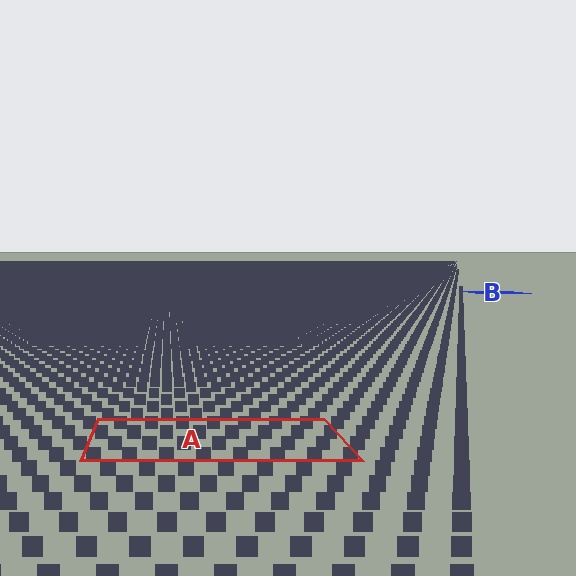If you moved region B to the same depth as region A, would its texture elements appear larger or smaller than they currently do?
They would appear larger. At a closer depth, the same texture elements are projected at a bigger on-screen size.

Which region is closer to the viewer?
Region A is closer. The texture elements there are larger and more spread out.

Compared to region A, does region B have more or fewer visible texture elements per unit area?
Region B has more texture elements per unit area — they are packed more densely because it is farther away.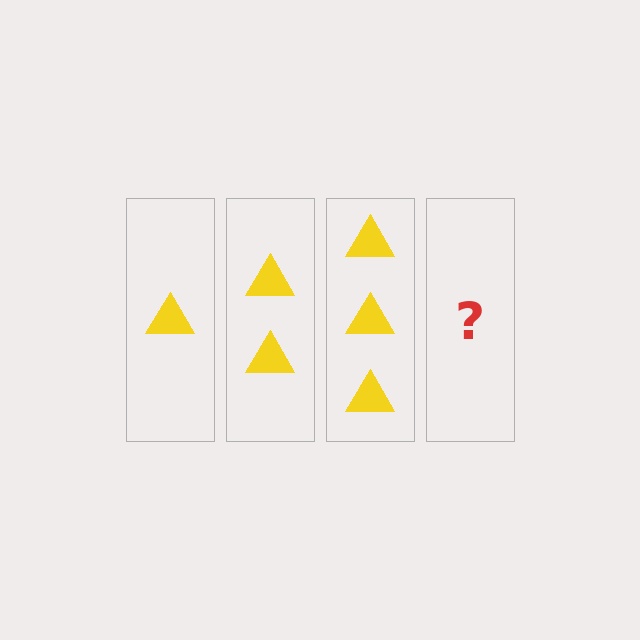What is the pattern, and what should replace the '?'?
The pattern is that each step adds one more triangle. The '?' should be 4 triangles.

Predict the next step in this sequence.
The next step is 4 triangles.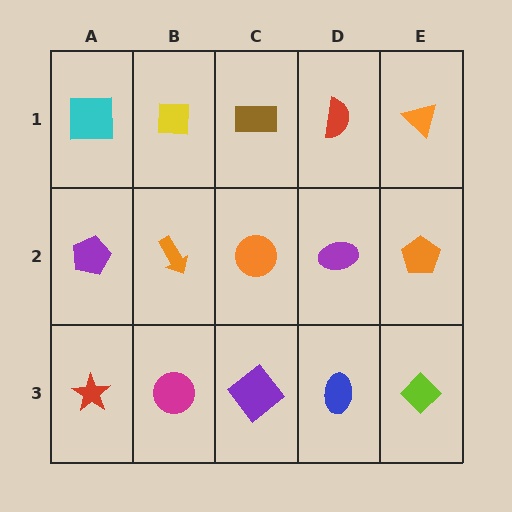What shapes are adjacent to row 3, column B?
An orange arrow (row 2, column B), a red star (row 3, column A), a purple diamond (row 3, column C).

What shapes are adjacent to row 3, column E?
An orange pentagon (row 2, column E), a blue ellipse (row 3, column D).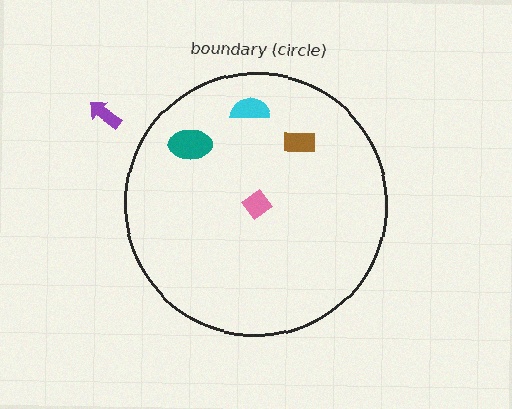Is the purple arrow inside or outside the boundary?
Outside.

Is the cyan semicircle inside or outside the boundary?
Inside.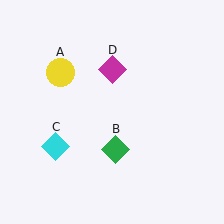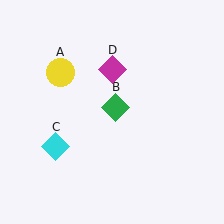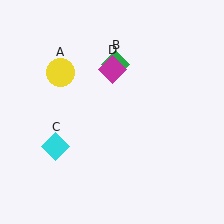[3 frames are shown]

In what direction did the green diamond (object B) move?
The green diamond (object B) moved up.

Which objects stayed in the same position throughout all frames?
Yellow circle (object A) and cyan diamond (object C) and magenta diamond (object D) remained stationary.